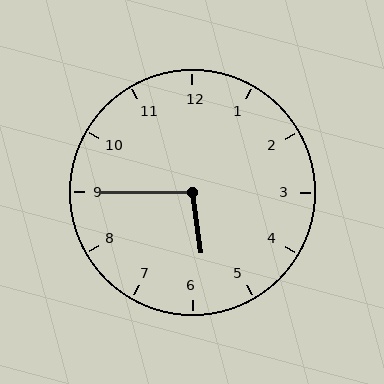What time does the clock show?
5:45.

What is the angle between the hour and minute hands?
Approximately 98 degrees.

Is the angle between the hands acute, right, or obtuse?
It is obtuse.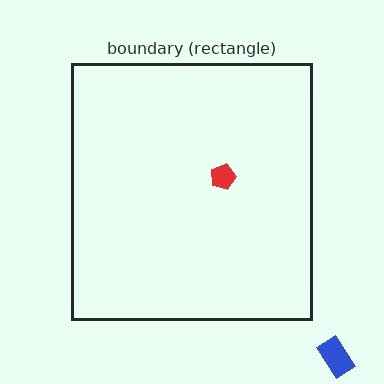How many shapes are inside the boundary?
1 inside, 1 outside.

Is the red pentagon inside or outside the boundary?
Inside.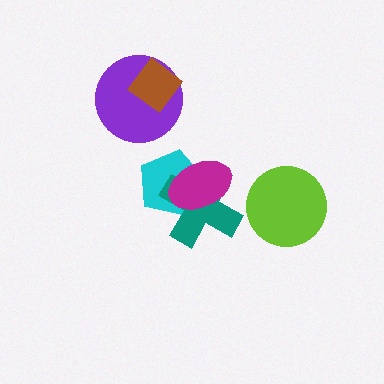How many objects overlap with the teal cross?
2 objects overlap with the teal cross.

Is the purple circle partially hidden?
Yes, it is partially covered by another shape.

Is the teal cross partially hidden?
Yes, it is partially covered by another shape.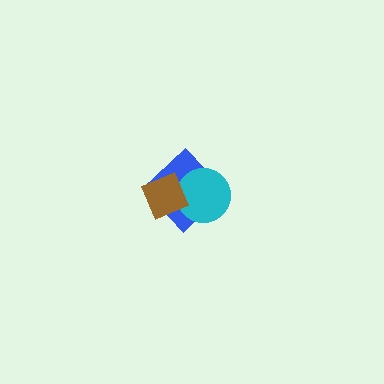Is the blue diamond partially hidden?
Yes, it is partially covered by another shape.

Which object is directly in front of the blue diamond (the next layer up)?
The cyan circle is directly in front of the blue diamond.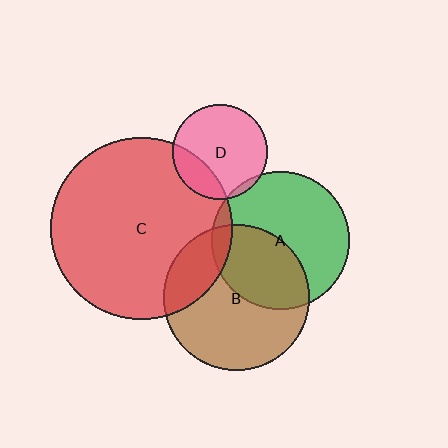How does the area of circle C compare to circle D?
Approximately 3.7 times.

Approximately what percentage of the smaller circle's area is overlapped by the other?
Approximately 20%.